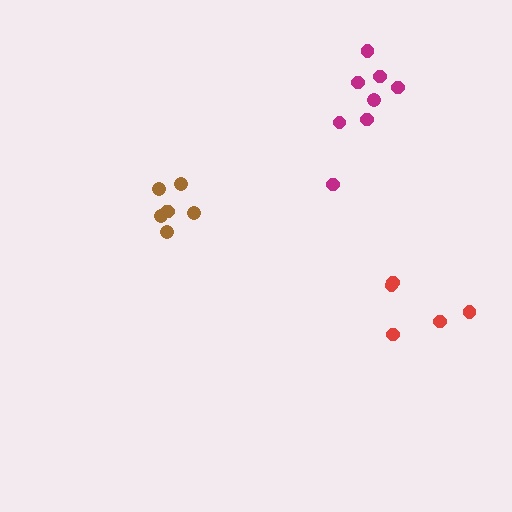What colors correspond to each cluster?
The clusters are colored: red, brown, magenta.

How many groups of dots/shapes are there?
There are 3 groups.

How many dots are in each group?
Group 1: 5 dots, Group 2: 7 dots, Group 3: 8 dots (20 total).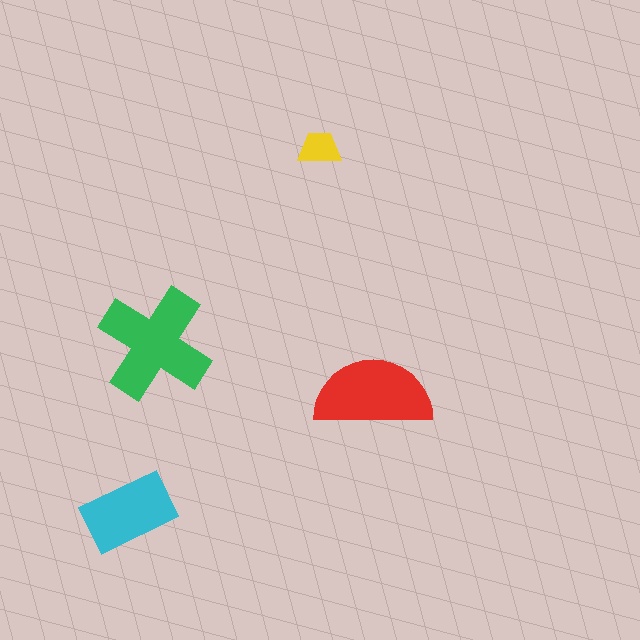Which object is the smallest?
The yellow trapezoid.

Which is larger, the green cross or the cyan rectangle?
The green cross.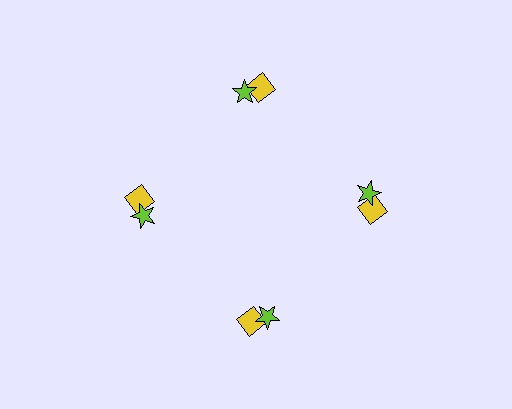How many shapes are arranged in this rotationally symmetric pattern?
There are 8 shapes, arranged in 4 groups of 2.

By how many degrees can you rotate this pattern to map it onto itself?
The pattern maps onto itself every 90 degrees of rotation.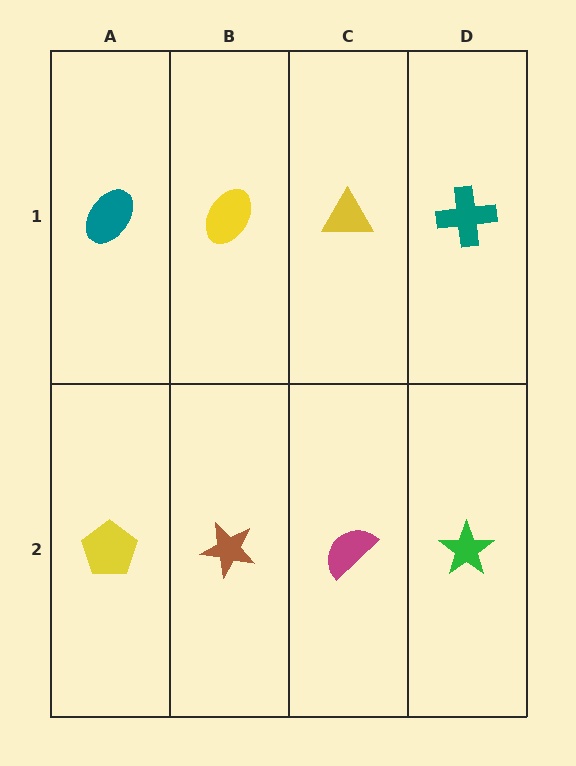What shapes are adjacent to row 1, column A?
A yellow pentagon (row 2, column A), a yellow ellipse (row 1, column B).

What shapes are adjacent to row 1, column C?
A magenta semicircle (row 2, column C), a yellow ellipse (row 1, column B), a teal cross (row 1, column D).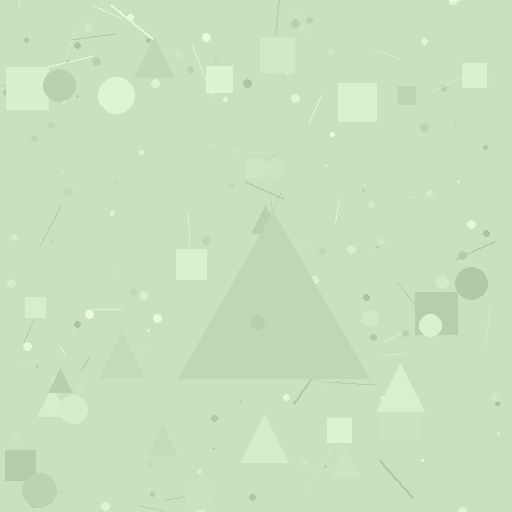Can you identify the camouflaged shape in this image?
The camouflaged shape is a triangle.